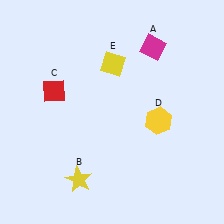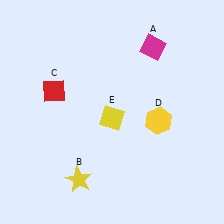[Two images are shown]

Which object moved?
The yellow diamond (E) moved down.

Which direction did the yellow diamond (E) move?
The yellow diamond (E) moved down.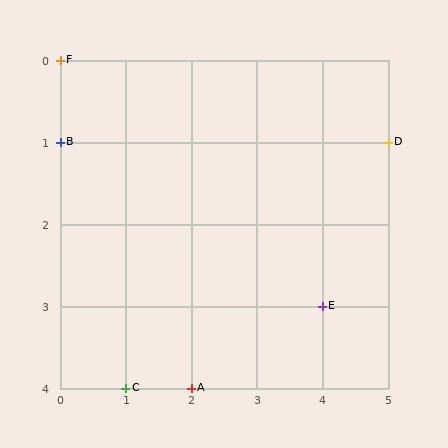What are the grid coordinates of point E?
Point E is at grid coordinates (4, 3).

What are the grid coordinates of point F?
Point F is at grid coordinates (0, 0).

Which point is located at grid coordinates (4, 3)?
Point E is at (4, 3).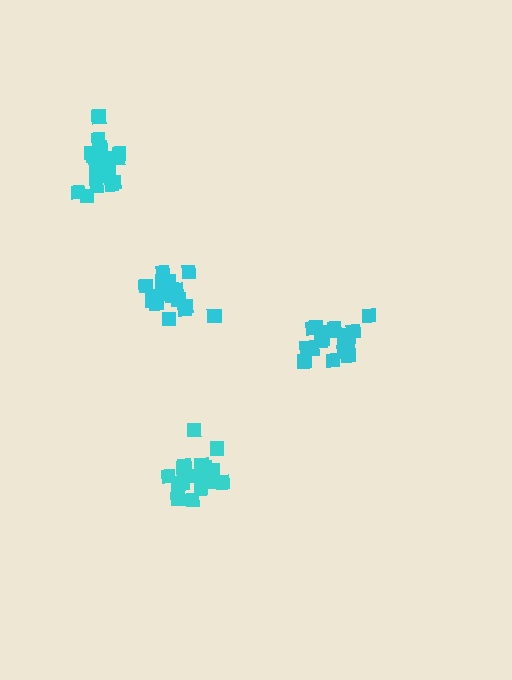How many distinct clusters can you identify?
There are 4 distinct clusters.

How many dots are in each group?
Group 1: 20 dots, Group 2: 17 dots, Group 3: 18 dots, Group 4: 21 dots (76 total).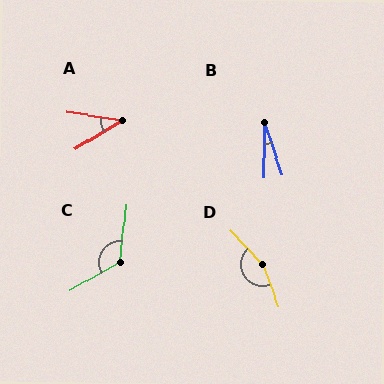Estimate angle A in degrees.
Approximately 40 degrees.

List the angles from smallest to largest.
B (19°), A (40°), C (126°), D (157°).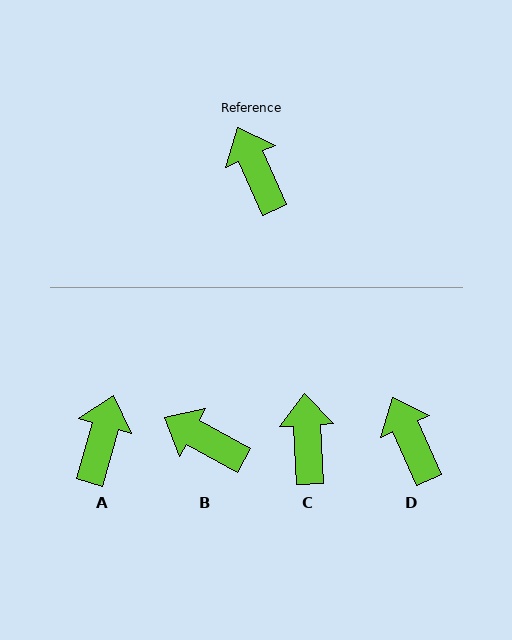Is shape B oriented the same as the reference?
No, it is off by about 37 degrees.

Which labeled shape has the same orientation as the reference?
D.